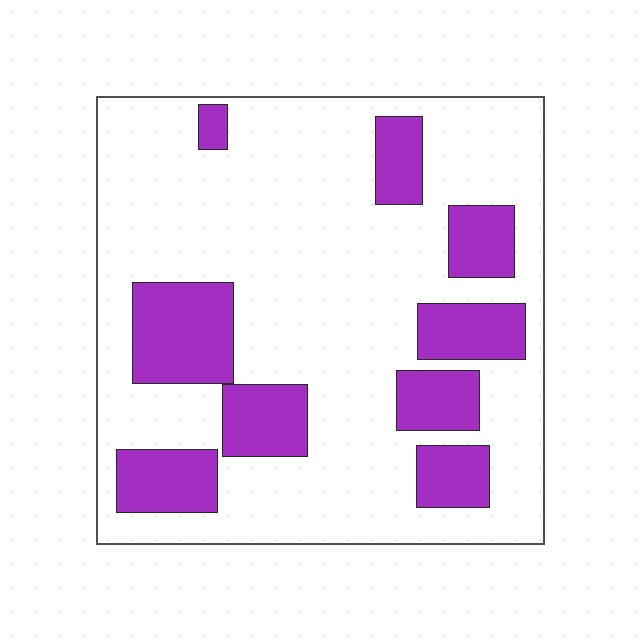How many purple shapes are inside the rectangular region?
9.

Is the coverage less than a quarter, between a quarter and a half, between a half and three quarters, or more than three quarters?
Less than a quarter.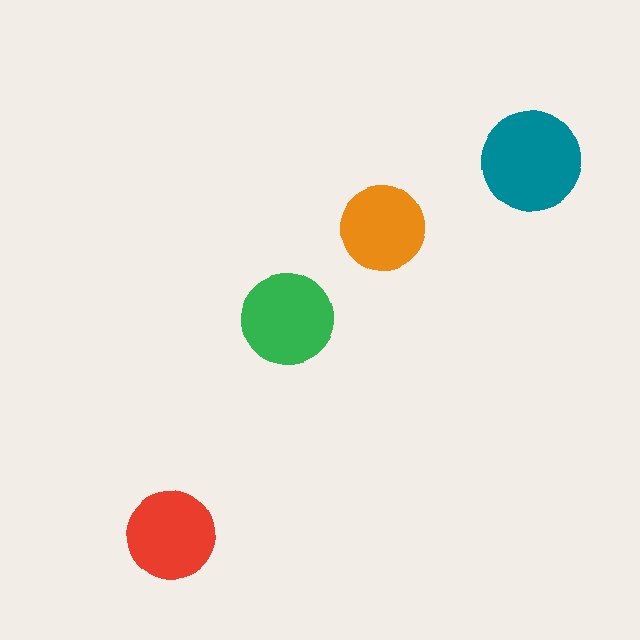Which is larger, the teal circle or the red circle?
The teal one.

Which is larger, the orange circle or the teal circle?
The teal one.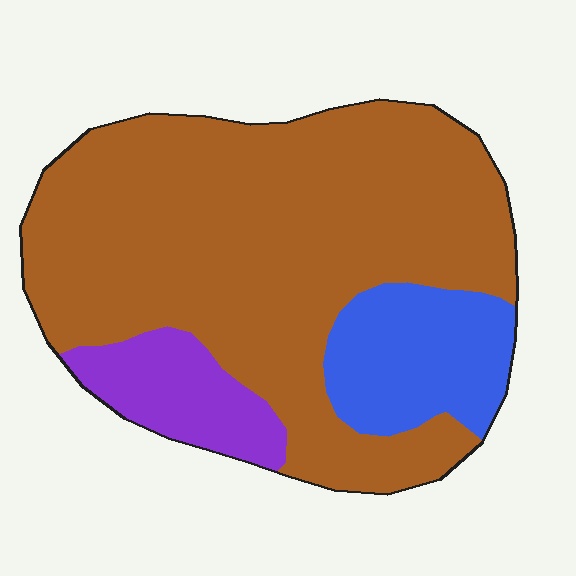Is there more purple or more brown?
Brown.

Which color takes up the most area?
Brown, at roughly 75%.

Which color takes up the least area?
Purple, at roughly 10%.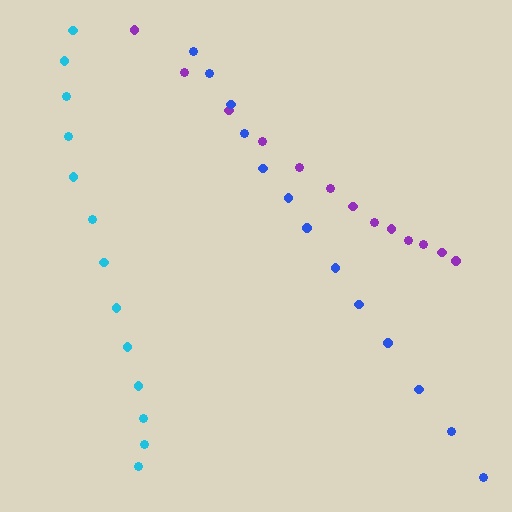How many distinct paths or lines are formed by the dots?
There are 3 distinct paths.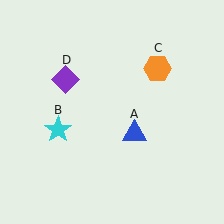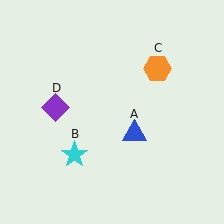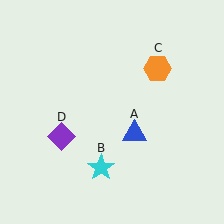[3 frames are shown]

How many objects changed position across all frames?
2 objects changed position: cyan star (object B), purple diamond (object D).